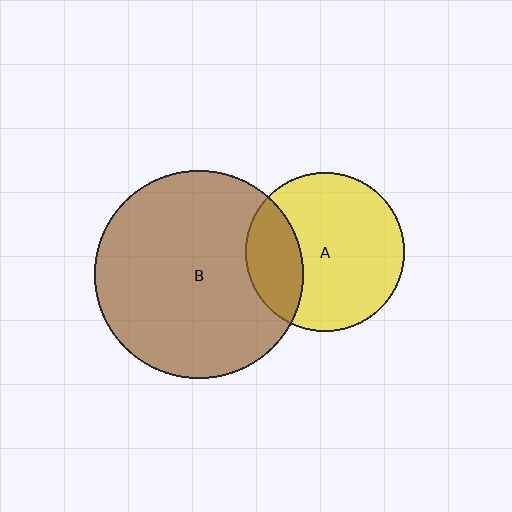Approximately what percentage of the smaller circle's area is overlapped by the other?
Approximately 25%.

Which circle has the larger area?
Circle B (brown).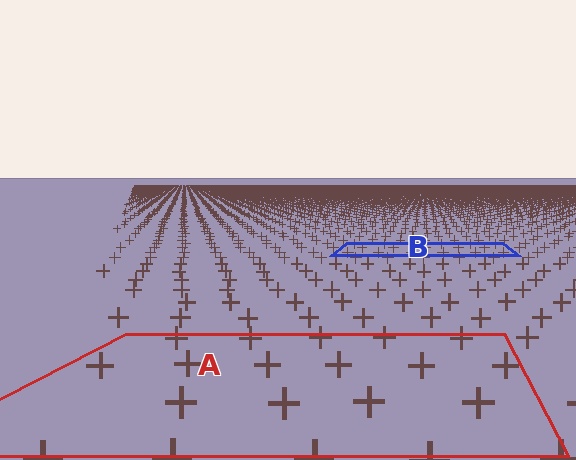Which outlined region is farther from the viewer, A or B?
Region B is farther from the viewer — the texture elements inside it appear smaller and more densely packed.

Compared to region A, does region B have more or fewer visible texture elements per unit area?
Region B has more texture elements per unit area — they are packed more densely because it is farther away.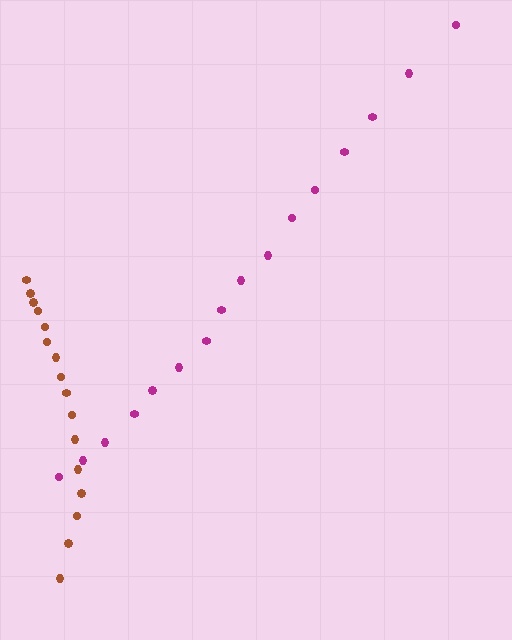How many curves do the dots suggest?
There are 2 distinct paths.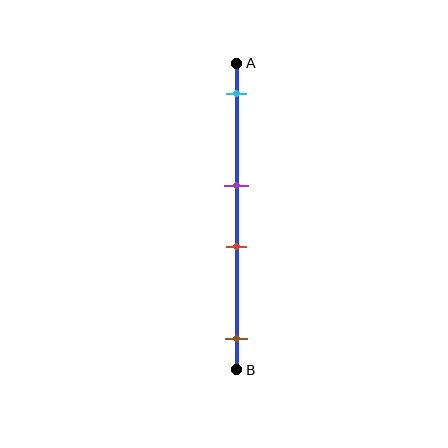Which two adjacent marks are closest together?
The purple and red marks are the closest adjacent pair.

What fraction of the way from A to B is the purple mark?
The purple mark is approximately 40% (0.4) of the way from A to B.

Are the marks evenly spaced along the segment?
No, the marks are not evenly spaced.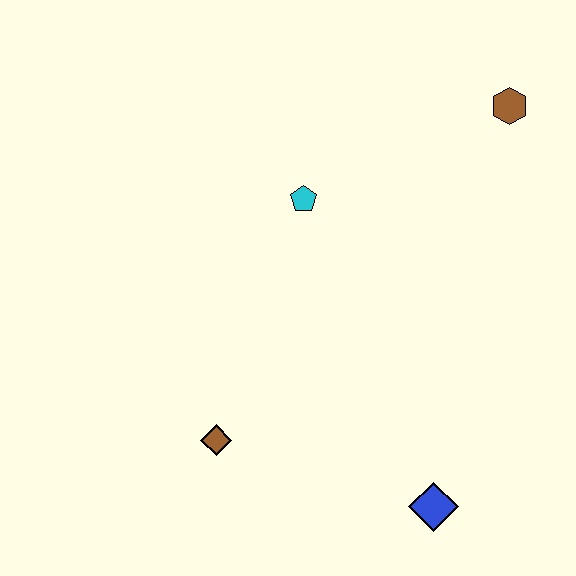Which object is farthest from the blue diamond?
The brown hexagon is farthest from the blue diamond.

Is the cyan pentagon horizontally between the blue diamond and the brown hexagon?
No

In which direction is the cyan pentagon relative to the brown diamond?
The cyan pentagon is above the brown diamond.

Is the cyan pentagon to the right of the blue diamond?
No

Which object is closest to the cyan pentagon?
The brown hexagon is closest to the cyan pentagon.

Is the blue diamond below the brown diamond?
Yes